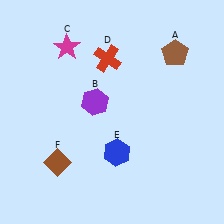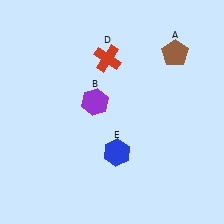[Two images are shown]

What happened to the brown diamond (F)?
The brown diamond (F) was removed in Image 2. It was in the bottom-left area of Image 1.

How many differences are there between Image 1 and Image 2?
There are 2 differences between the two images.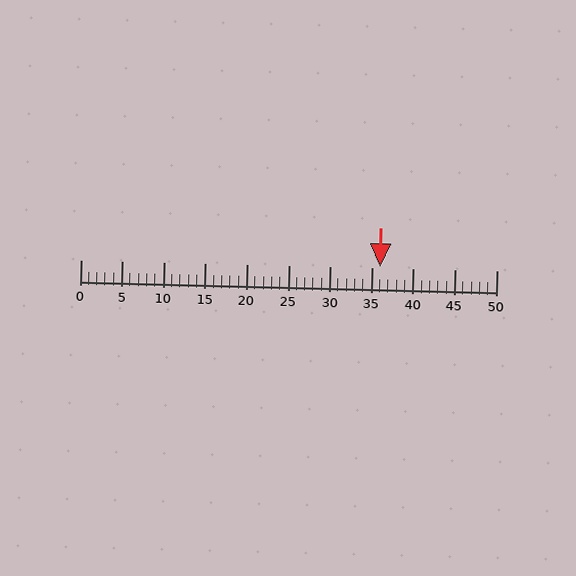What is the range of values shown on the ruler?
The ruler shows values from 0 to 50.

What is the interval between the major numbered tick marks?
The major tick marks are spaced 5 units apart.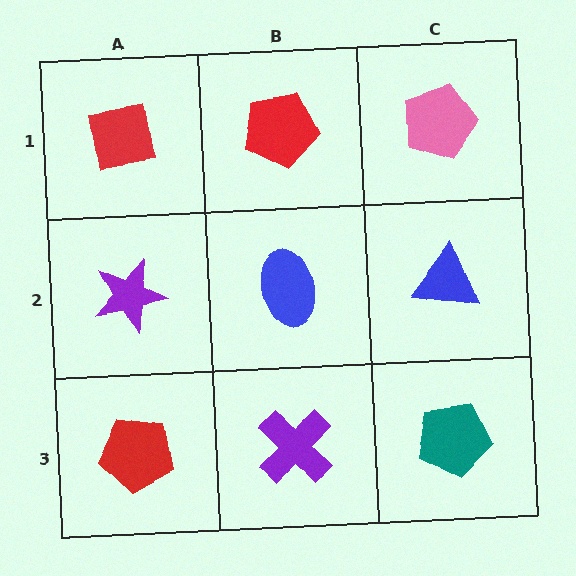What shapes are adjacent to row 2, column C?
A pink pentagon (row 1, column C), a teal pentagon (row 3, column C), a blue ellipse (row 2, column B).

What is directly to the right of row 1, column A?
A red pentagon.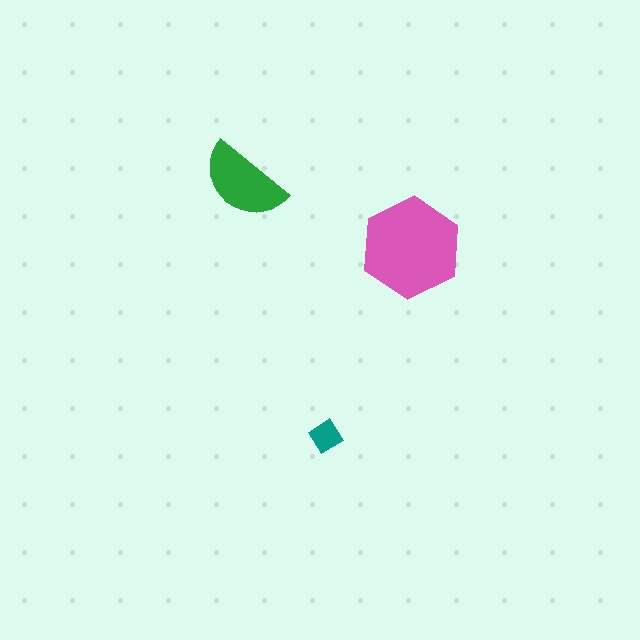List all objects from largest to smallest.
The pink hexagon, the green semicircle, the teal diamond.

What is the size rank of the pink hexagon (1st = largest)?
1st.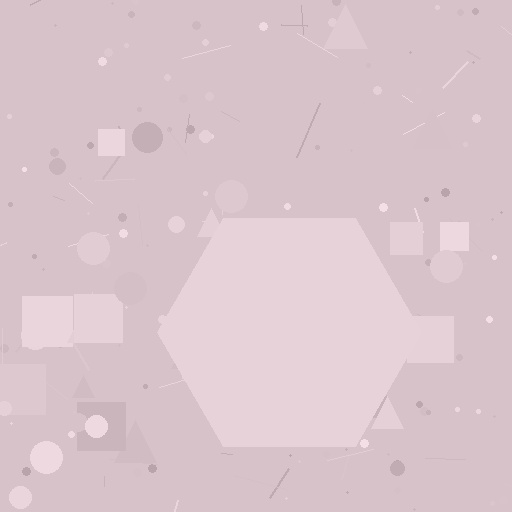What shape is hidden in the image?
A hexagon is hidden in the image.